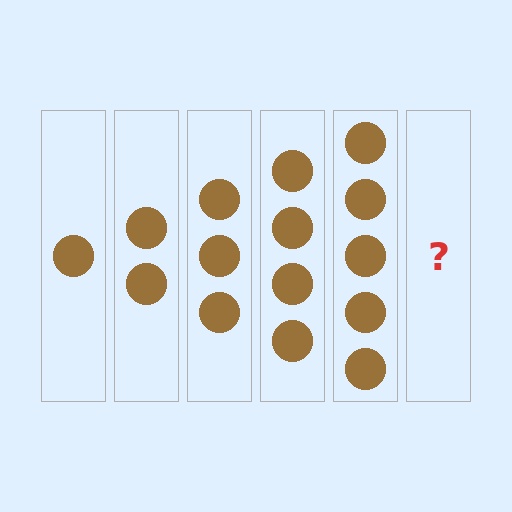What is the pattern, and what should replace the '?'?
The pattern is that each step adds one more circle. The '?' should be 6 circles.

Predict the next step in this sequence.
The next step is 6 circles.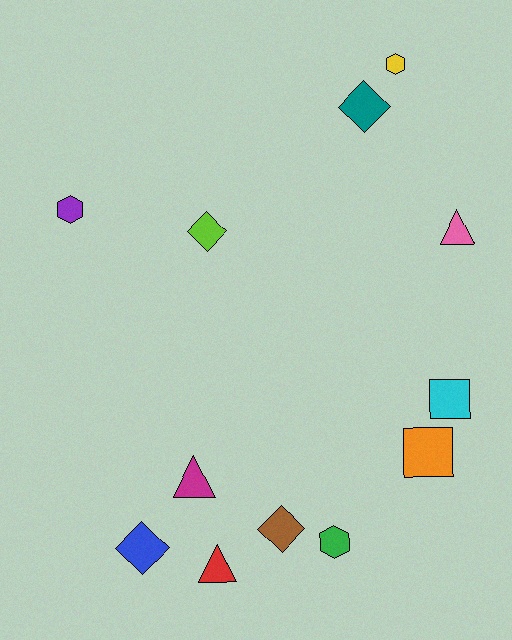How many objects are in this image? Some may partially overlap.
There are 12 objects.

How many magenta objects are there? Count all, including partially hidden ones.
There is 1 magenta object.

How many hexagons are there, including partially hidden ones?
There are 3 hexagons.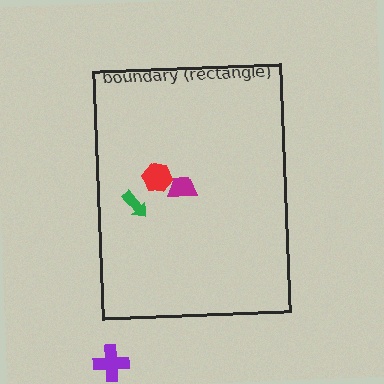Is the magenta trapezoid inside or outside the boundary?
Inside.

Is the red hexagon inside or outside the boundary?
Inside.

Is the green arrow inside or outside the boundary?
Inside.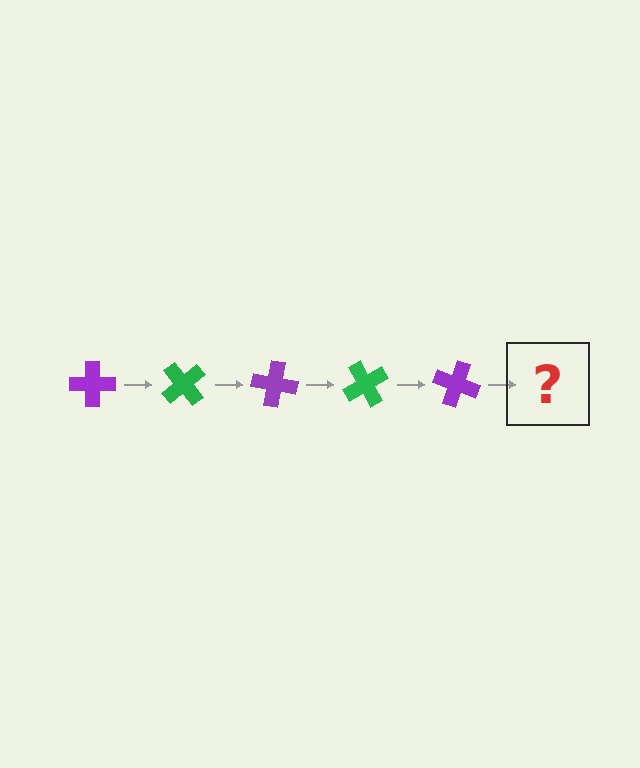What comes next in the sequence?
The next element should be a green cross, rotated 250 degrees from the start.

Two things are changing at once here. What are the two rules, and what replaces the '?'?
The two rules are that it rotates 50 degrees each step and the color cycles through purple and green. The '?' should be a green cross, rotated 250 degrees from the start.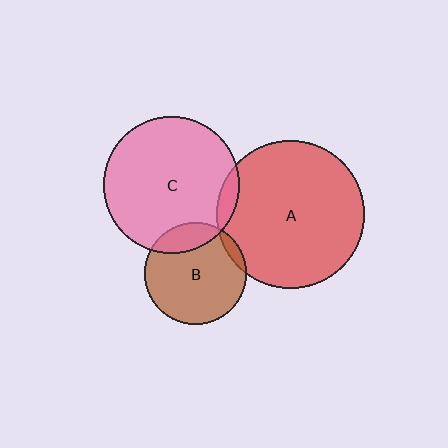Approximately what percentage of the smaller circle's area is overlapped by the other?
Approximately 15%.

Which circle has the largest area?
Circle A (red).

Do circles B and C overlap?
Yes.